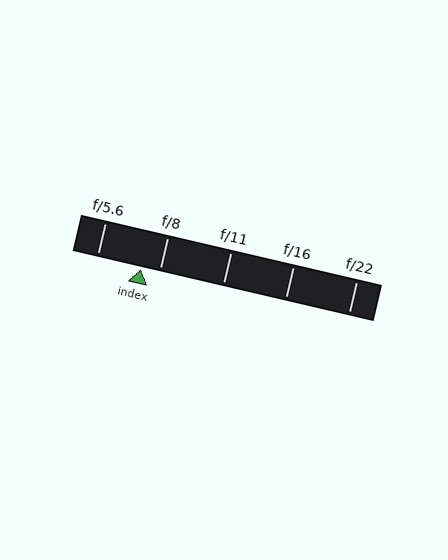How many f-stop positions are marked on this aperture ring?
There are 5 f-stop positions marked.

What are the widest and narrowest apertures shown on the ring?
The widest aperture shown is f/5.6 and the narrowest is f/22.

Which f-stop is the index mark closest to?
The index mark is closest to f/8.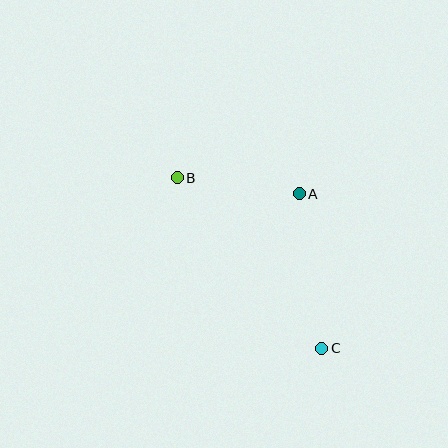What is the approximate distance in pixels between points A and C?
The distance between A and C is approximately 156 pixels.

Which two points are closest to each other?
Points A and B are closest to each other.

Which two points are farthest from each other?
Points B and C are farthest from each other.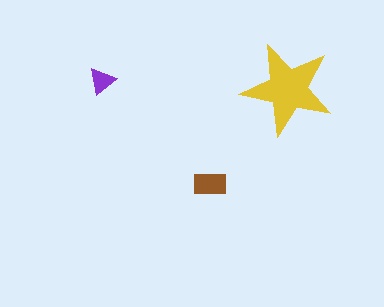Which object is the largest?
The yellow star.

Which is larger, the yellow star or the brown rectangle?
The yellow star.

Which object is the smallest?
The purple triangle.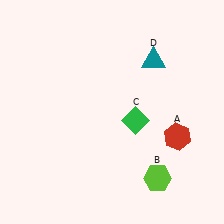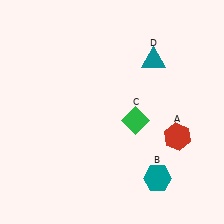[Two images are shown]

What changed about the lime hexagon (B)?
In Image 1, B is lime. In Image 2, it changed to teal.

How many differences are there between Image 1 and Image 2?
There is 1 difference between the two images.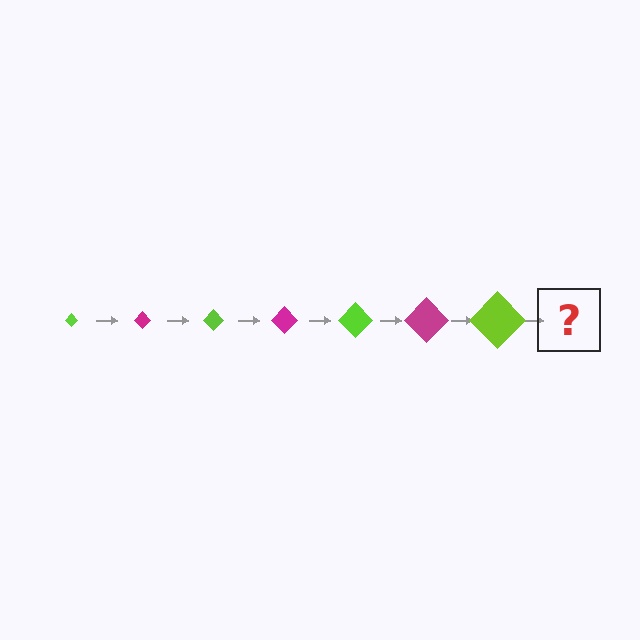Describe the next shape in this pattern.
It should be a magenta diamond, larger than the previous one.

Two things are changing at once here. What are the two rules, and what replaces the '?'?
The two rules are that the diamond grows larger each step and the color cycles through lime and magenta. The '?' should be a magenta diamond, larger than the previous one.